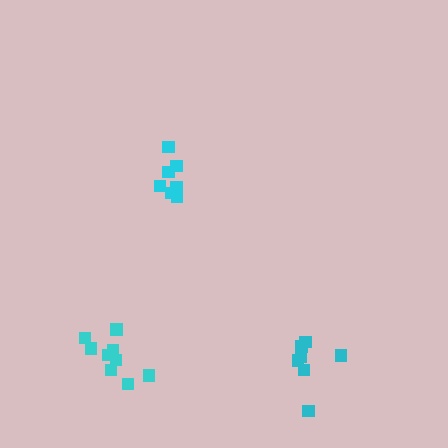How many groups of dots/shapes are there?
There are 3 groups.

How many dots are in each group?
Group 1: 7 dots, Group 2: 7 dots, Group 3: 9 dots (23 total).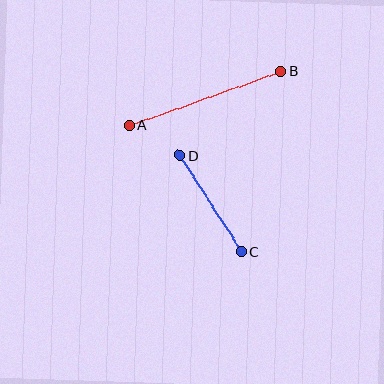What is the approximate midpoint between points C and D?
The midpoint is at approximately (211, 203) pixels.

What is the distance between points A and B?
The distance is approximately 161 pixels.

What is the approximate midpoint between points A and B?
The midpoint is at approximately (205, 98) pixels.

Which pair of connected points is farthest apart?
Points A and B are farthest apart.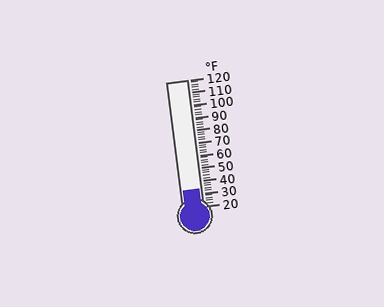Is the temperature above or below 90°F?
The temperature is below 90°F.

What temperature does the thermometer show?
The thermometer shows approximately 34°F.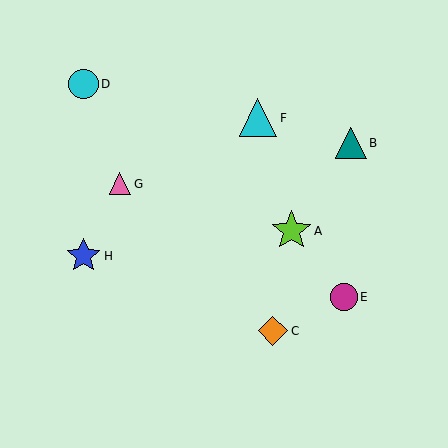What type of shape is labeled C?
Shape C is an orange diamond.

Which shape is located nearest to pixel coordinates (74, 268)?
The blue star (labeled H) at (83, 256) is nearest to that location.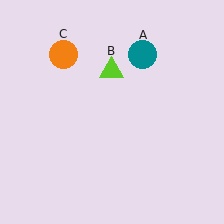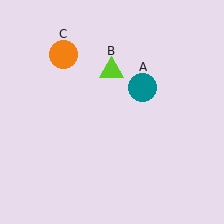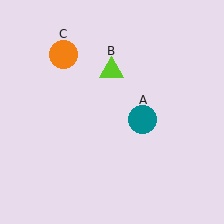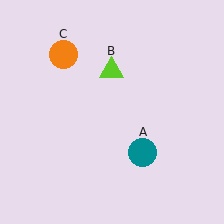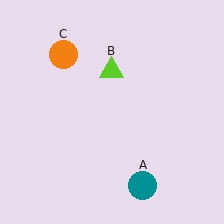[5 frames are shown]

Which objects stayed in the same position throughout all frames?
Lime triangle (object B) and orange circle (object C) remained stationary.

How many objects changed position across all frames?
1 object changed position: teal circle (object A).